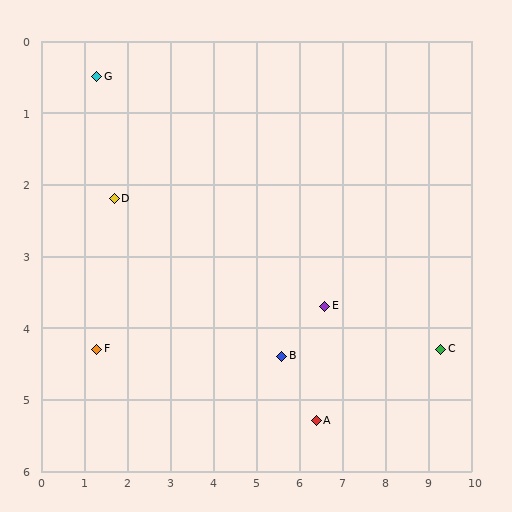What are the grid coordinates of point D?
Point D is at approximately (1.7, 2.2).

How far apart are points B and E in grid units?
Points B and E are about 1.2 grid units apart.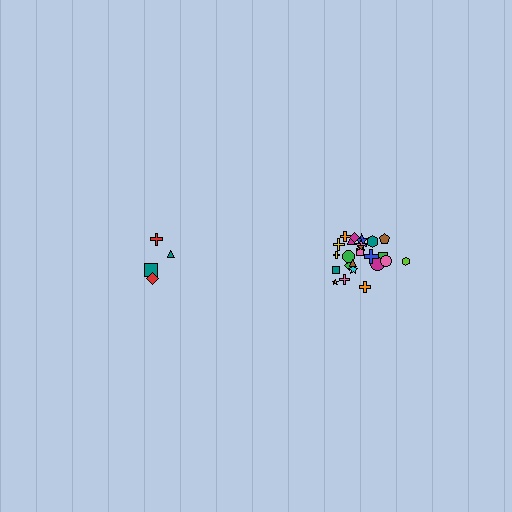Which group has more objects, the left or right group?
The right group.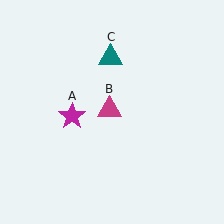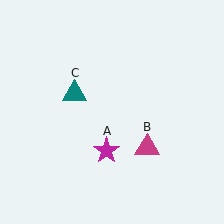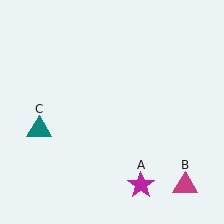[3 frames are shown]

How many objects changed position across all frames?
3 objects changed position: magenta star (object A), magenta triangle (object B), teal triangle (object C).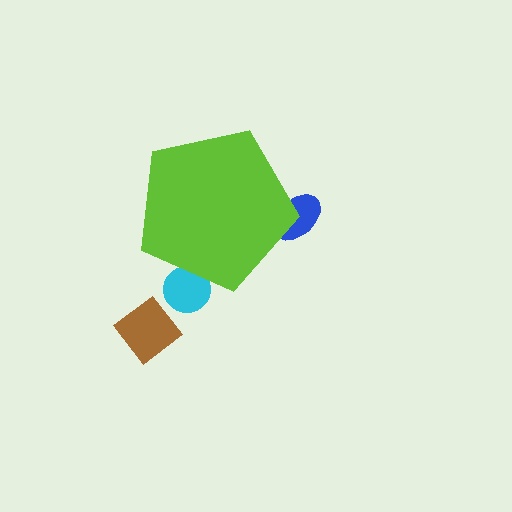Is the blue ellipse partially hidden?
Yes, the blue ellipse is partially hidden behind the lime pentagon.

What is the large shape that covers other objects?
A lime pentagon.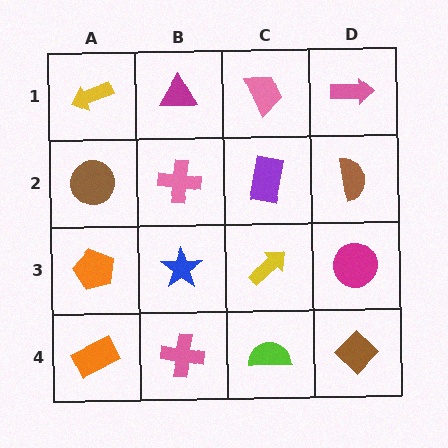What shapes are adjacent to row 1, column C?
A purple rectangle (row 2, column C), a magenta triangle (row 1, column B), a pink arrow (row 1, column D).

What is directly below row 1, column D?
A brown semicircle.